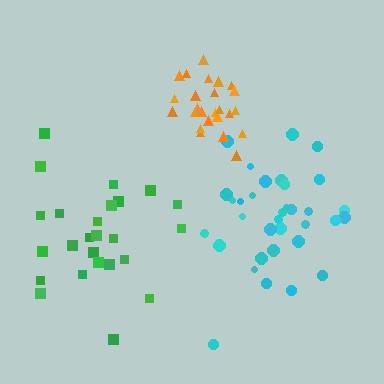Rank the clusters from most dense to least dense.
orange, cyan, green.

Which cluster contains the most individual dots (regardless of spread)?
Cyan (34).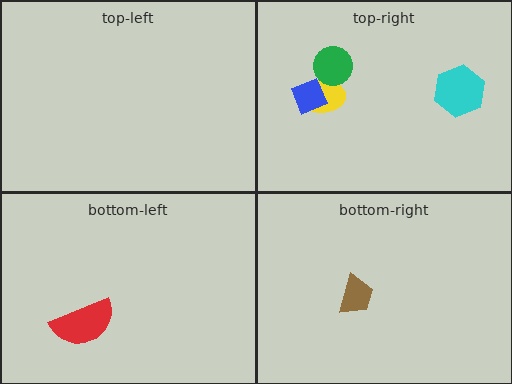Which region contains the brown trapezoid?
The bottom-right region.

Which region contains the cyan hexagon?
The top-right region.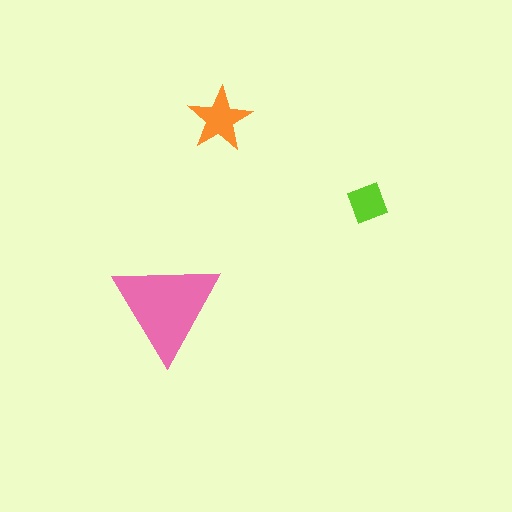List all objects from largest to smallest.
The pink triangle, the orange star, the lime diamond.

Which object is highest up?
The orange star is topmost.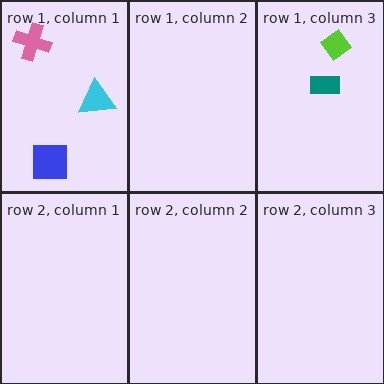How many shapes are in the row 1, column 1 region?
3.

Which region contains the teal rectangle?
The row 1, column 3 region.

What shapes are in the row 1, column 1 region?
The cyan triangle, the blue square, the pink cross.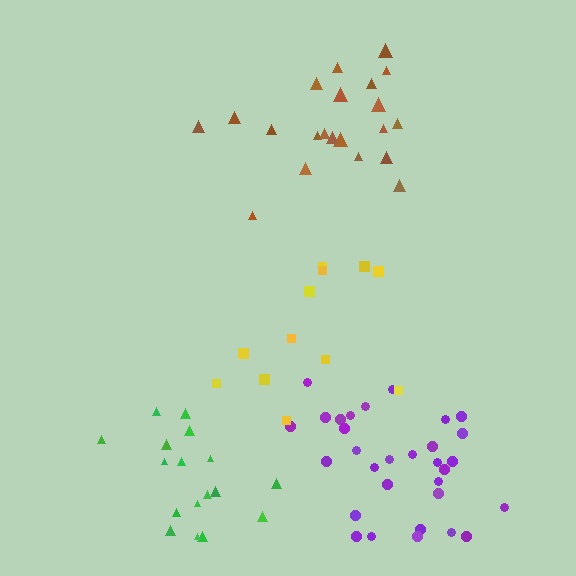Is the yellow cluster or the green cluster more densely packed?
Green.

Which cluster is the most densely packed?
Brown.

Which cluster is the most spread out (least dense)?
Yellow.